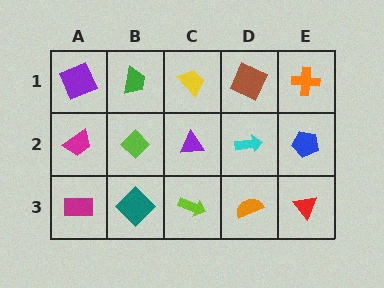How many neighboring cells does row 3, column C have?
3.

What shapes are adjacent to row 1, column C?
A purple triangle (row 2, column C), a green trapezoid (row 1, column B), a brown square (row 1, column D).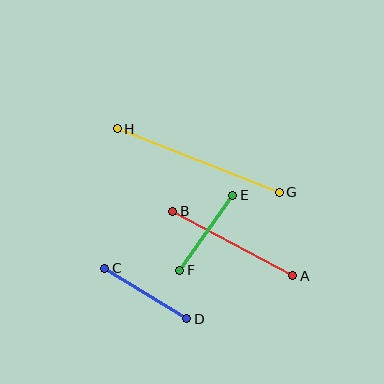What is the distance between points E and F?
The distance is approximately 92 pixels.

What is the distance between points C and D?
The distance is approximately 96 pixels.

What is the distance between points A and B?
The distance is approximately 136 pixels.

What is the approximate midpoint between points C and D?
The midpoint is at approximately (146, 294) pixels.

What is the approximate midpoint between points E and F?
The midpoint is at approximately (206, 233) pixels.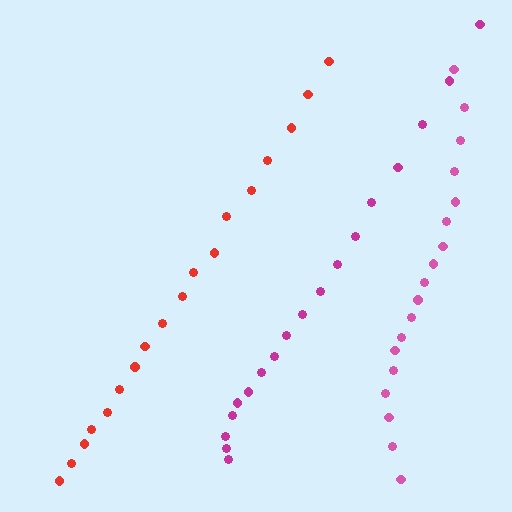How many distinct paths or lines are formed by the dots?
There are 3 distinct paths.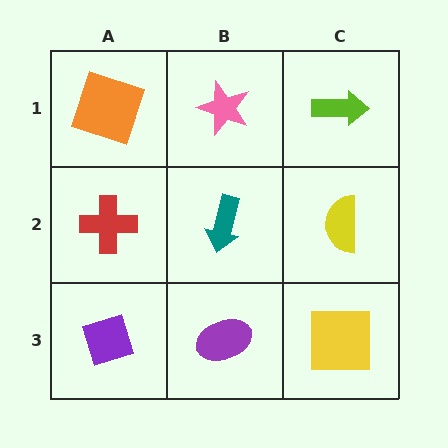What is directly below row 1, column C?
A yellow semicircle.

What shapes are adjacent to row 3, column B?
A teal arrow (row 2, column B), a purple diamond (row 3, column A), a yellow square (row 3, column C).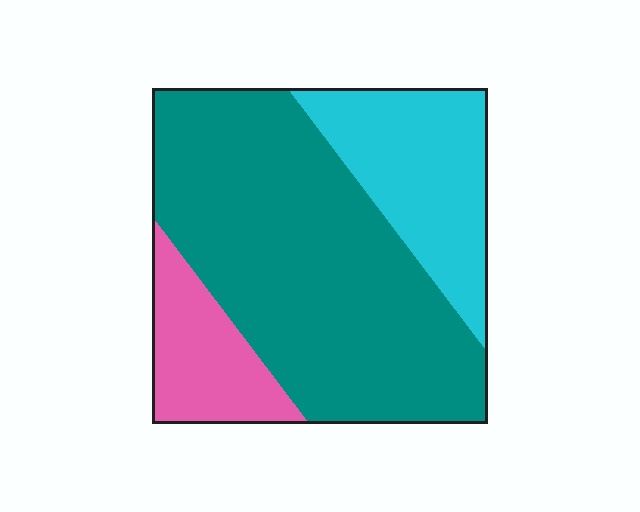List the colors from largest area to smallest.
From largest to smallest: teal, cyan, pink.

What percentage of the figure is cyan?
Cyan covers about 25% of the figure.